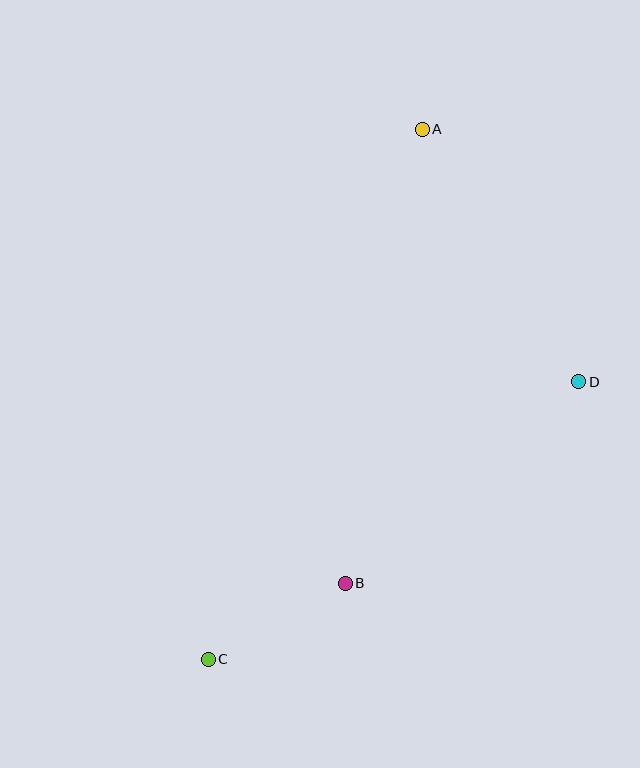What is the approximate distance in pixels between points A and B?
The distance between A and B is approximately 461 pixels.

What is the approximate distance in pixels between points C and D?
The distance between C and D is approximately 463 pixels.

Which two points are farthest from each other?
Points A and C are farthest from each other.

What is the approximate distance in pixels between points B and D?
The distance between B and D is approximately 308 pixels.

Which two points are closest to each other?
Points B and C are closest to each other.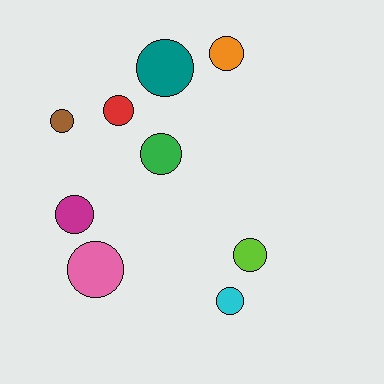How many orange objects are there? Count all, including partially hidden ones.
There is 1 orange object.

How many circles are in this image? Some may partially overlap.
There are 9 circles.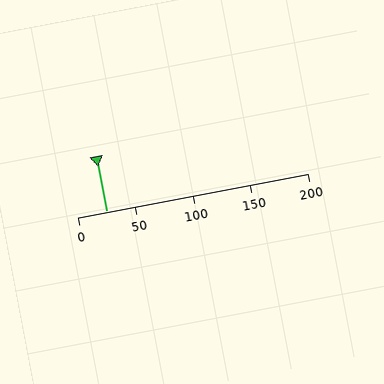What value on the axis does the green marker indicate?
The marker indicates approximately 25.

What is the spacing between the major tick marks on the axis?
The major ticks are spaced 50 apart.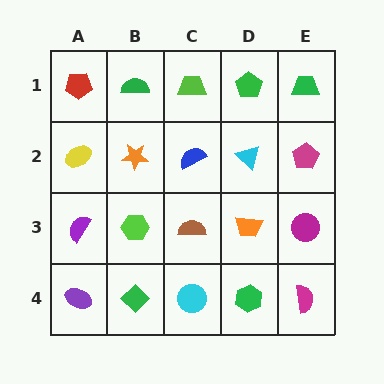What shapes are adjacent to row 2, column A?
A red pentagon (row 1, column A), a purple semicircle (row 3, column A), an orange star (row 2, column B).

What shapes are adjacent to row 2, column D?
A green pentagon (row 1, column D), an orange trapezoid (row 3, column D), a blue semicircle (row 2, column C), a magenta pentagon (row 2, column E).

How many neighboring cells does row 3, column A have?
3.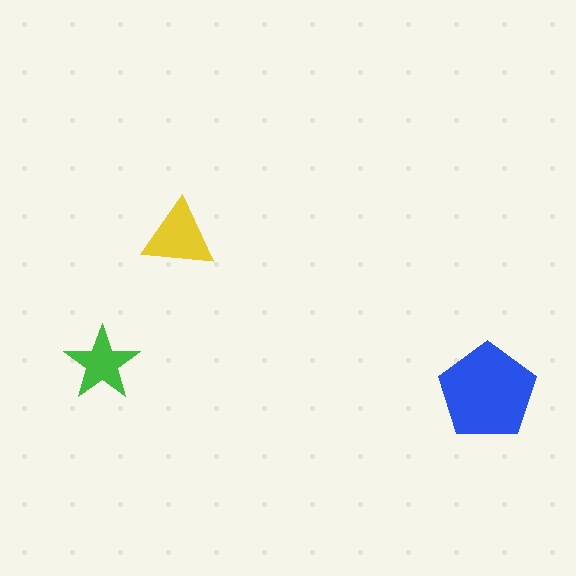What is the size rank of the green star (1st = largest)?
3rd.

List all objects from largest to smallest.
The blue pentagon, the yellow triangle, the green star.